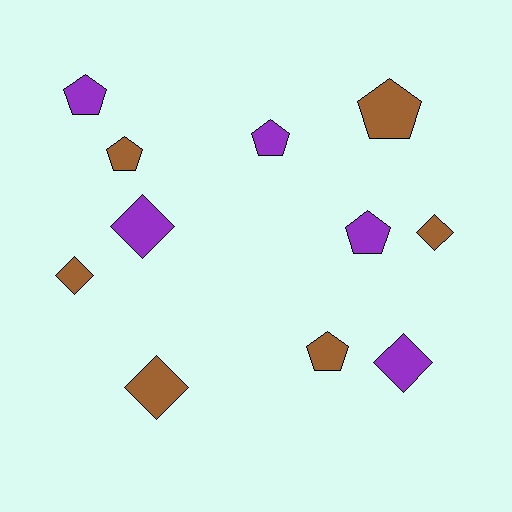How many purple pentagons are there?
There are 3 purple pentagons.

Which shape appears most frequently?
Pentagon, with 6 objects.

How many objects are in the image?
There are 11 objects.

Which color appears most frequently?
Brown, with 6 objects.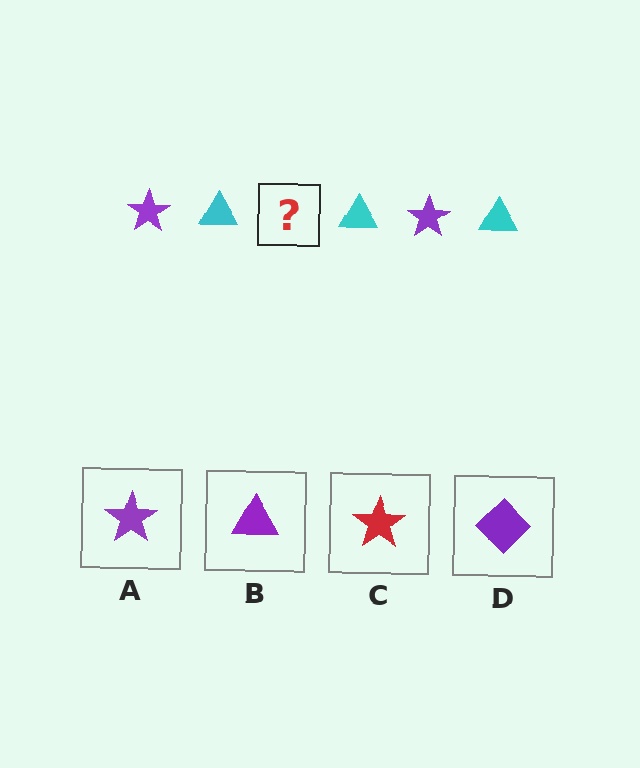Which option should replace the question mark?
Option A.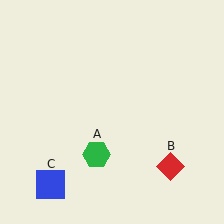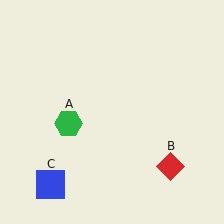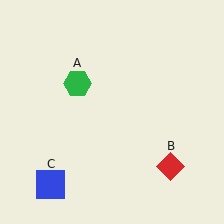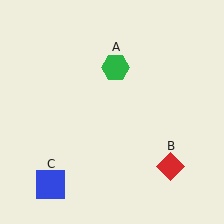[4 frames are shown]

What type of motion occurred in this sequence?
The green hexagon (object A) rotated clockwise around the center of the scene.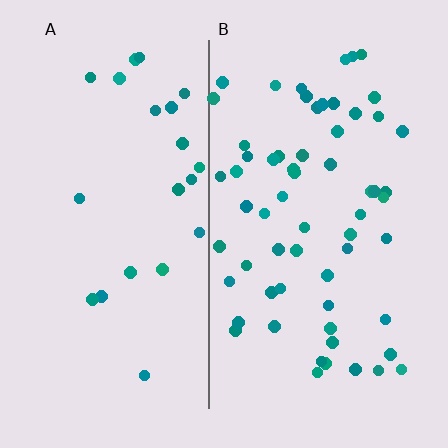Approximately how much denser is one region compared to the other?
Approximately 2.8× — region B over region A.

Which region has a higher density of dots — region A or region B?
B (the right).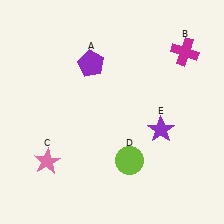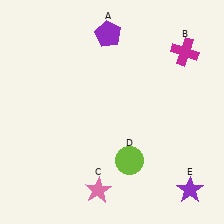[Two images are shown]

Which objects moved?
The objects that moved are: the purple pentagon (A), the pink star (C), the purple star (E).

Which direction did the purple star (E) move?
The purple star (E) moved down.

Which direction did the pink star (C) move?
The pink star (C) moved right.